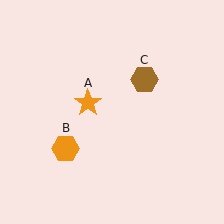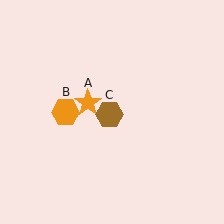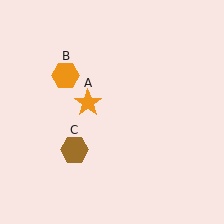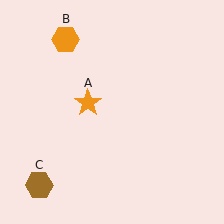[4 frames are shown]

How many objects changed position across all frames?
2 objects changed position: orange hexagon (object B), brown hexagon (object C).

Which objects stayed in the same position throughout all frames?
Orange star (object A) remained stationary.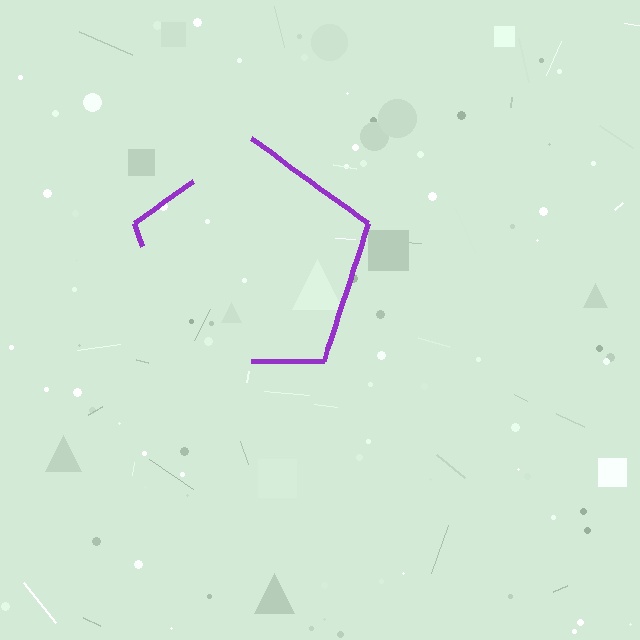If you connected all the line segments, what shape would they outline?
They would outline a pentagon.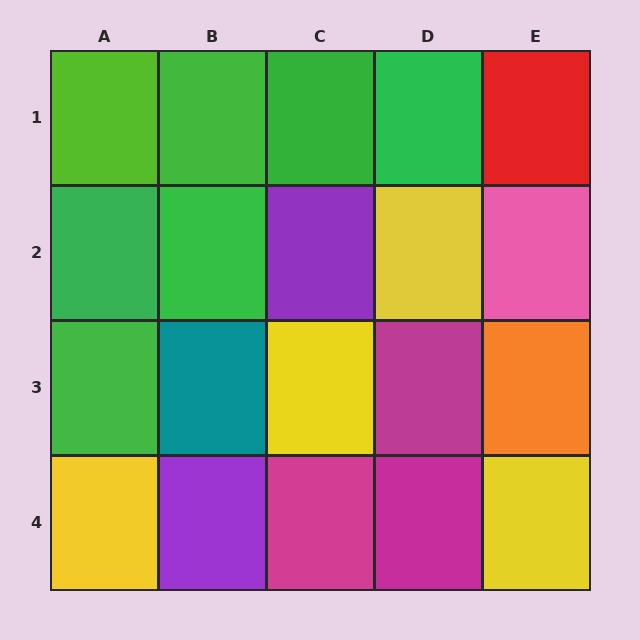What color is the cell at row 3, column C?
Yellow.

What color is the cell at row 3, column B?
Teal.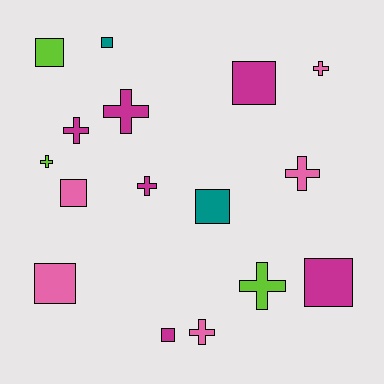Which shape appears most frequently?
Square, with 8 objects.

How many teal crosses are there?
There are no teal crosses.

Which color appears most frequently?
Magenta, with 6 objects.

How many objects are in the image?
There are 16 objects.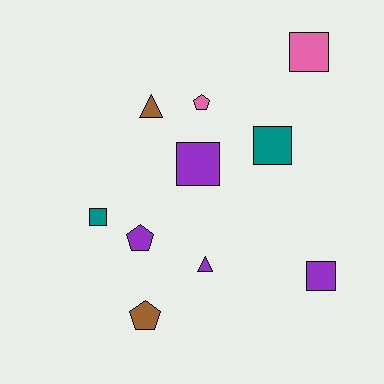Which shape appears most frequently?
Square, with 5 objects.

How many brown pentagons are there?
There is 1 brown pentagon.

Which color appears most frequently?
Purple, with 4 objects.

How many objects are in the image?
There are 10 objects.